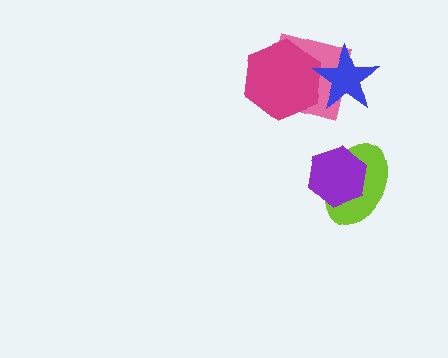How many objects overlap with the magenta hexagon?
2 objects overlap with the magenta hexagon.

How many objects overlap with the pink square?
2 objects overlap with the pink square.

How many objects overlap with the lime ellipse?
1 object overlaps with the lime ellipse.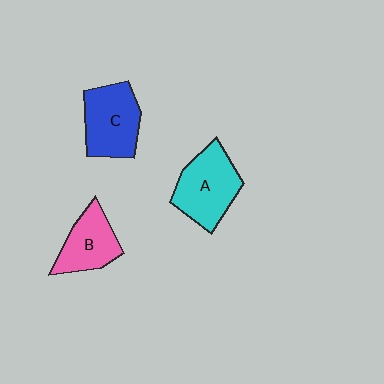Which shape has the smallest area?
Shape B (pink).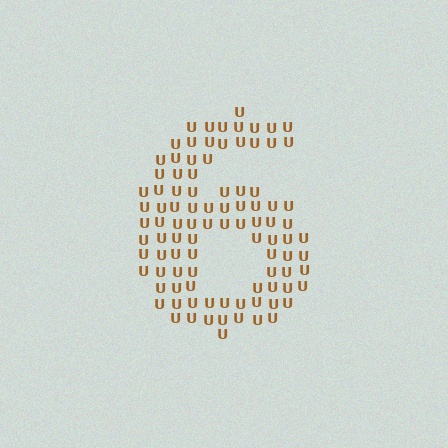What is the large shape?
The large shape is the digit 6.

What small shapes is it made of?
It is made of small letter U's.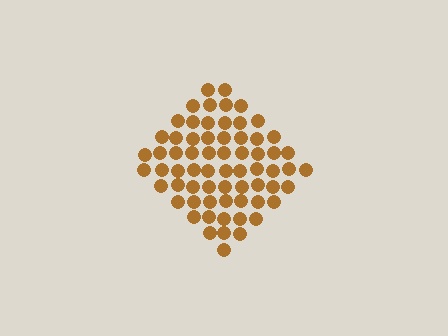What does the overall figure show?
The overall figure shows a diamond.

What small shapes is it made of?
It is made of small circles.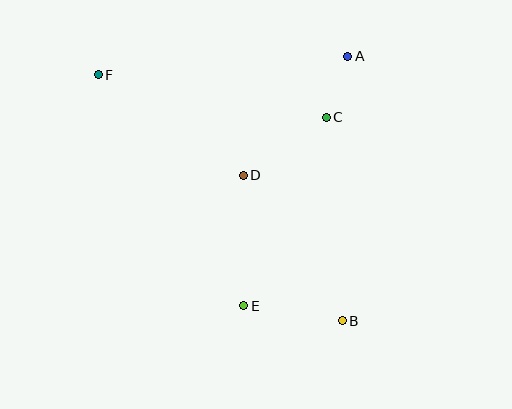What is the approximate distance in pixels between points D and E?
The distance between D and E is approximately 130 pixels.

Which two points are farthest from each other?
Points B and F are farthest from each other.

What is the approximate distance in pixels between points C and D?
The distance between C and D is approximately 102 pixels.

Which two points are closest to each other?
Points A and C are closest to each other.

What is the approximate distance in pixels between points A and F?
The distance between A and F is approximately 250 pixels.